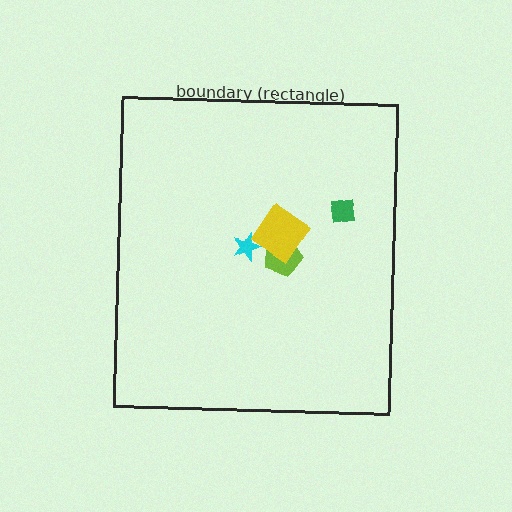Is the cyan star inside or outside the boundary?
Inside.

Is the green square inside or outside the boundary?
Inside.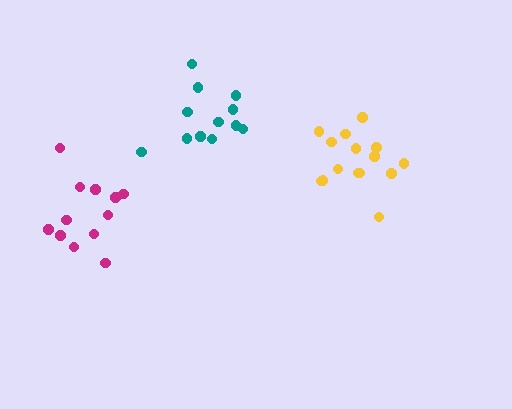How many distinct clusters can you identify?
There are 3 distinct clusters.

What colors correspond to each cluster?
The clusters are colored: yellow, magenta, teal.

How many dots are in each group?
Group 1: 15 dots, Group 2: 13 dots, Group 3: 12 dots (40 total).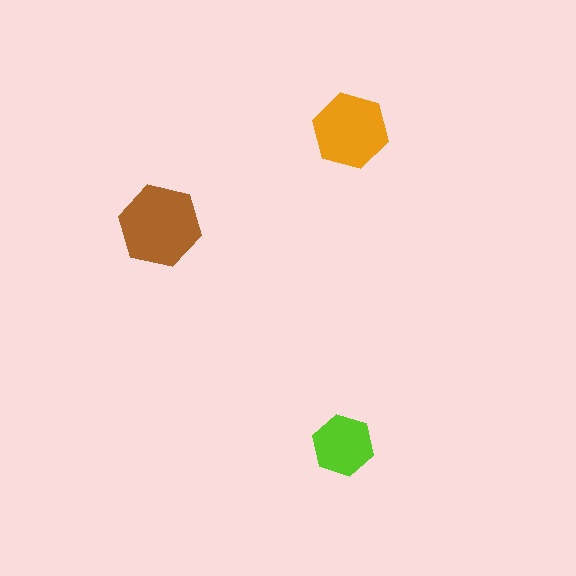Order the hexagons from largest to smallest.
the brown one, the orange one, the lime one.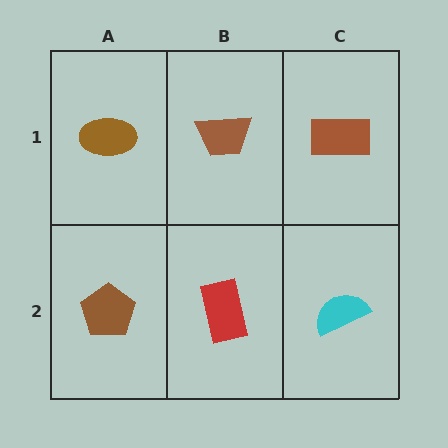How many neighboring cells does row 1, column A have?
2.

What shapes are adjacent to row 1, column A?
A brown pentagon (row 2, column A), a brown trapezoid (row 1, column B).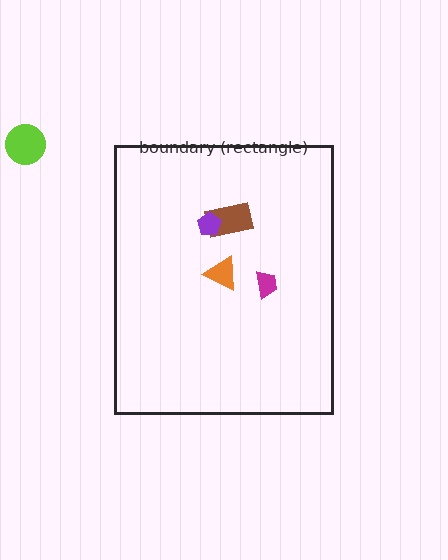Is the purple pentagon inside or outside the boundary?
Inside.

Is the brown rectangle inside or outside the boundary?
Inside.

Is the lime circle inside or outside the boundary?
Outside.